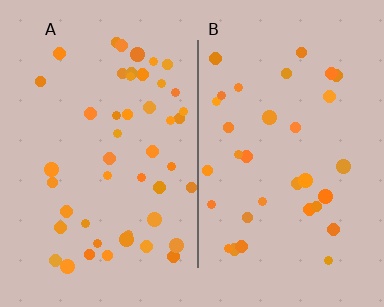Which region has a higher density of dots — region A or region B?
A (the left).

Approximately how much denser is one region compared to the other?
Approximately 1.4× — region A over region B.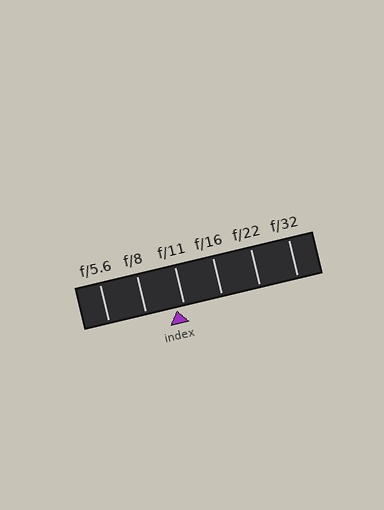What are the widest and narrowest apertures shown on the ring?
The widest aperture shown is f/5.6 and the narrowest is f/32.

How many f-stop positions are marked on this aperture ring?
There are 6 f-stop positions marked.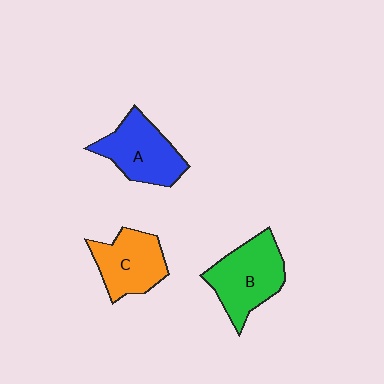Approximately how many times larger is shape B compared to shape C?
Approximately 1.2 times.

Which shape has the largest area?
Shape B (green).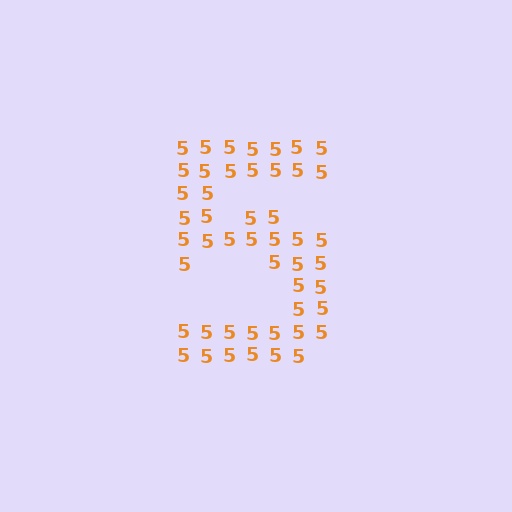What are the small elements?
The small elements are digit 5's.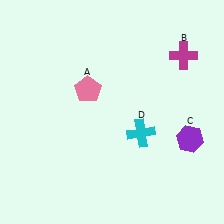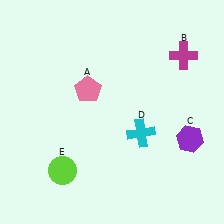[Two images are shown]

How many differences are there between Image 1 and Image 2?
There is 1 difference between the two images.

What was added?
A lime circle (E) was added in Image 2.